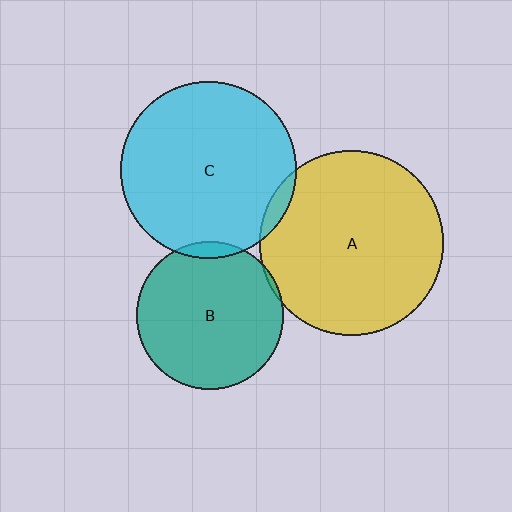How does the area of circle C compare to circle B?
Approximately 1.4 times.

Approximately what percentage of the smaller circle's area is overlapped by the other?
Approximately 5%.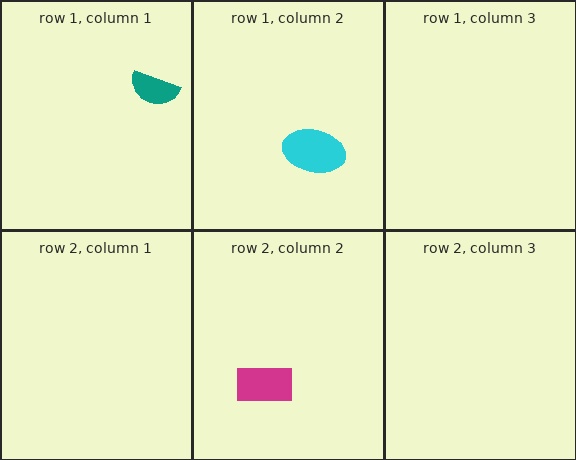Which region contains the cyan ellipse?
The row 1, column 2 region.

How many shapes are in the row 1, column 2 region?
1.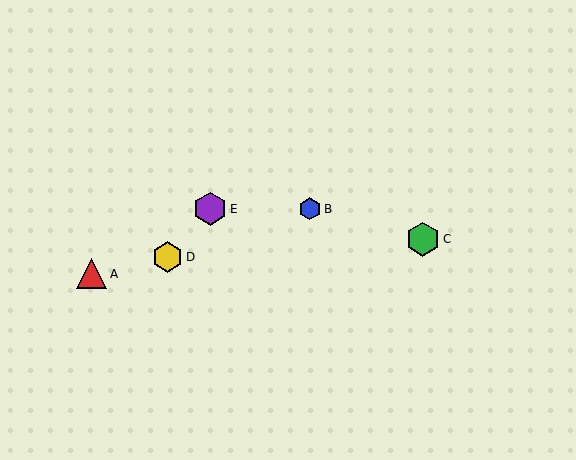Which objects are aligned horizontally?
Objects B, E are aligned horizontally.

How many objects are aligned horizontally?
2 objects (B, E) are aligned horizontally.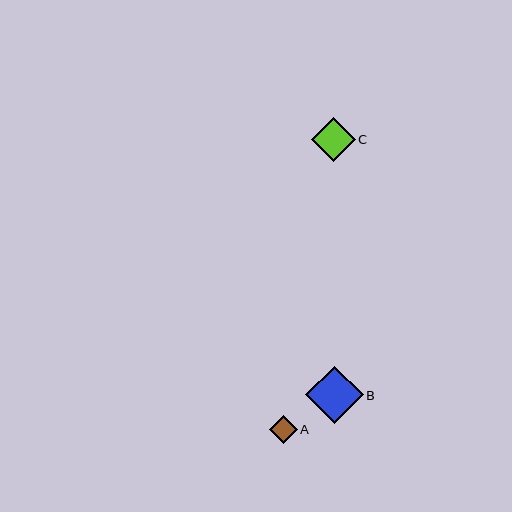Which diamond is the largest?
Diamond B is the largest with a size of approximately 58 pixels.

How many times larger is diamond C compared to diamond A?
Diamond C is approximately 1.6 times the size of diamond A.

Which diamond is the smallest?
Diamond A is the smallest with a size of approximately 27 pixels.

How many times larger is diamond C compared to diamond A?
Diamond C is approximately 1.6 times the size of diamond A.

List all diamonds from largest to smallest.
From largest to smallest: B, C, A.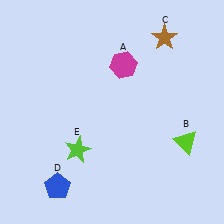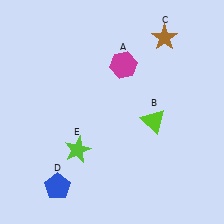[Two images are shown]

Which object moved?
The lime triangle (B) moved left.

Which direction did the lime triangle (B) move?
The lime triangle (B) moved left.